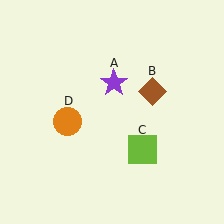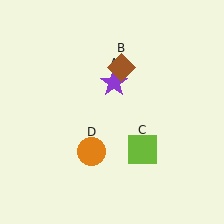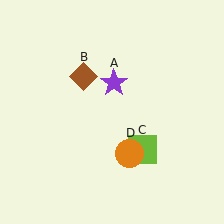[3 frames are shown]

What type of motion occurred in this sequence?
The brown diamond (object B), orange circle (object D) rotated counterclockwise around the center of the scene.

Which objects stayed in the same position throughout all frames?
Purple star (object A) and lime square (object C) remained stationary.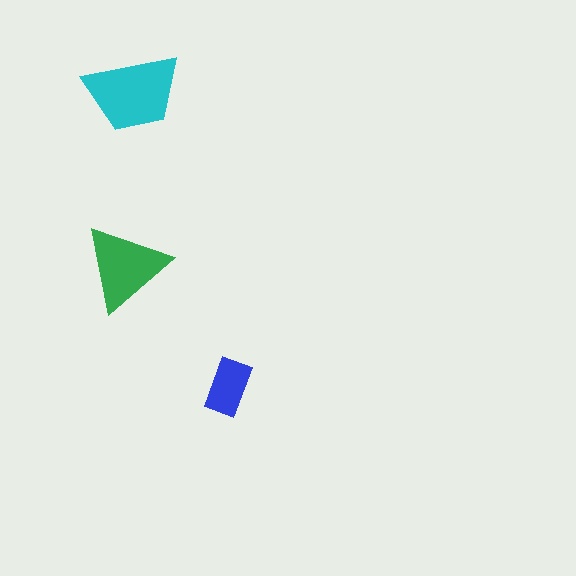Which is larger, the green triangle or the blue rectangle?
The green triangle.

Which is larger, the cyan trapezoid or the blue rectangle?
The cyan trapezoid.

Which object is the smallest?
The blue rectangle.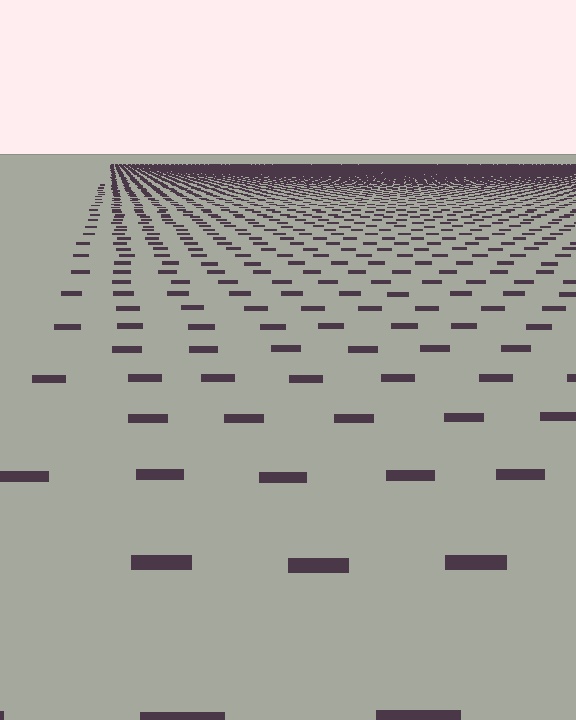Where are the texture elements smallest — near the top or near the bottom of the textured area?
Near the top.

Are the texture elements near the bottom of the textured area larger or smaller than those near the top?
Larger. Near the bottom, elements are closer to the viewer and appear at a bigger on-screen size.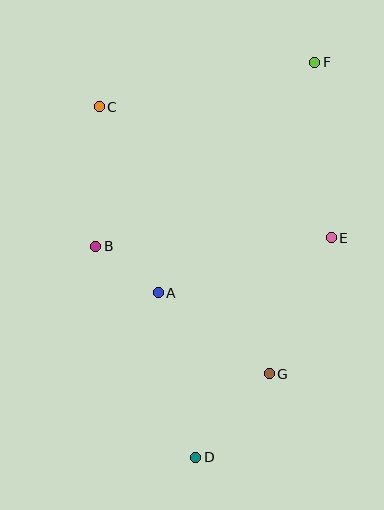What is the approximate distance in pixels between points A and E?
The distance between A and E is approximately 182 pixels.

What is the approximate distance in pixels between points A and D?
The distance between A and D is approximately 169 pixels.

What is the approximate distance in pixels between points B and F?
The distance between B and F is approximately 286 pixels.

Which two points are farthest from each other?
Points D and F are farthest from each other.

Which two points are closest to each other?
Points A and B are closest to each other.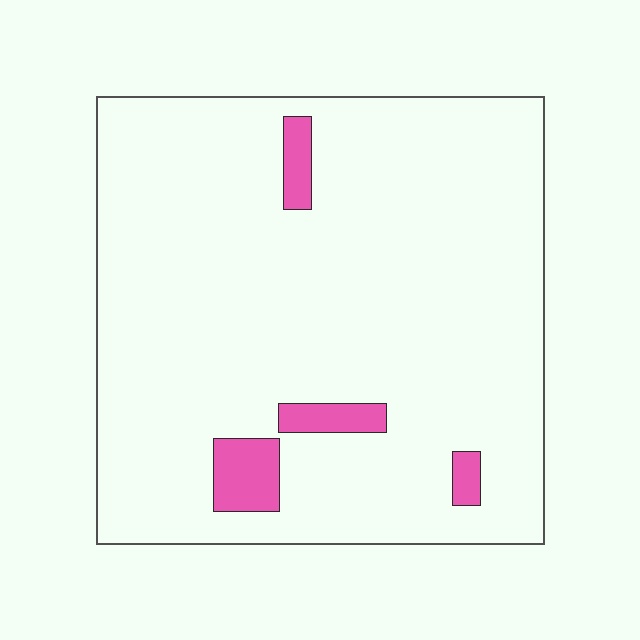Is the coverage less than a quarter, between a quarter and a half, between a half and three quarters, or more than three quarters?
Less than a quarter.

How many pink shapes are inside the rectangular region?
4.